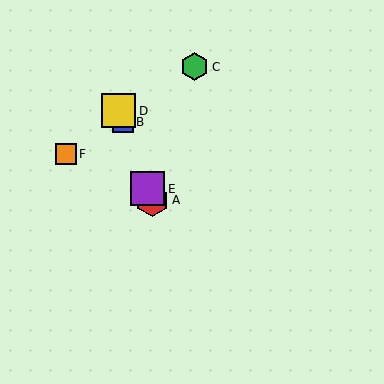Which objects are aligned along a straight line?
Objects A, B, D, E are aligned along a straight line.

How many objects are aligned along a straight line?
4 objects (A, B, D, E) are aligned along a straight line.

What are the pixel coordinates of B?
Object B is at (123, 122).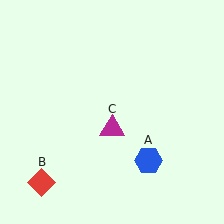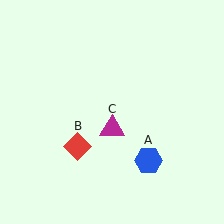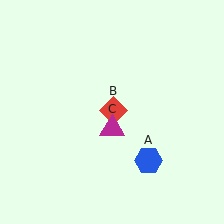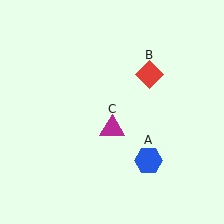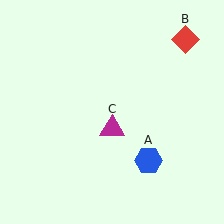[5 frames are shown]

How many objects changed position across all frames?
1 object changed position: red diamond (object B).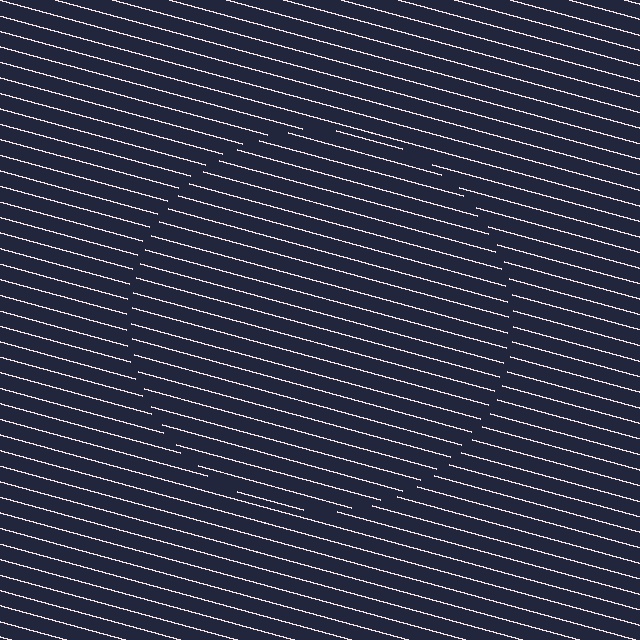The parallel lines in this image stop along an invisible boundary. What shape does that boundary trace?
An illusory circle. The interior of the shape contains the same grating, shifted by half a period — the contour is defined by the phase discontinuity where line-ends from the inner and outer gratings abut.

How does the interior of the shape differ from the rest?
The interior of the shape contains the same grating, shifted by half a period — the contour is defined by the phase discontinuity where line-ends from the inner and outer gratings abut.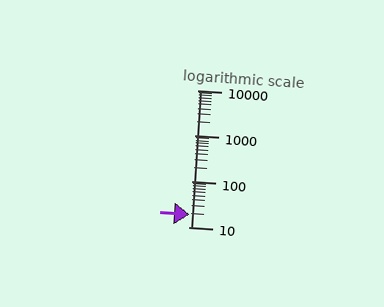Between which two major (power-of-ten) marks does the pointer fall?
The pointer is between 10 and 100.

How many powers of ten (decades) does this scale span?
The scale spans 3 decades, from 10 to 10000.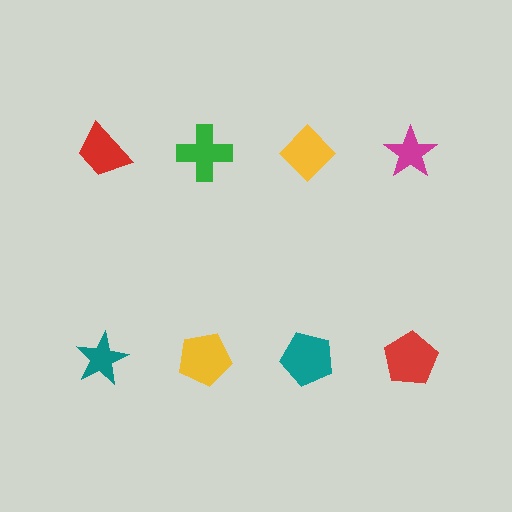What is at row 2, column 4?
A red pentagon.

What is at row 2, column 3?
A teal pentagon.